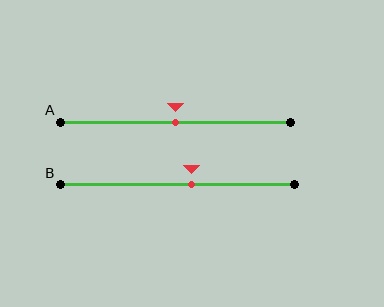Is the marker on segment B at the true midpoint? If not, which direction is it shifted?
No, the marker on segment B is shifted to the right by about 6% of the segment length.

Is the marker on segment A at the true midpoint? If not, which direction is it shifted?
Yes, the marker on segment A is at the true midpoint.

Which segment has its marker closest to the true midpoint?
Segment A has its marker closest to the true midpoint.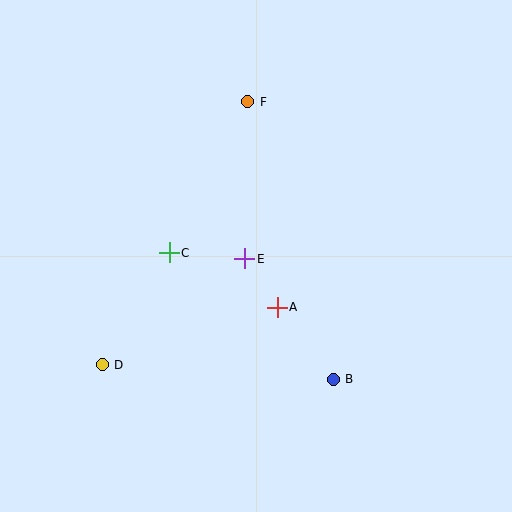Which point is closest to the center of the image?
Point E at (245, 259) is closest to the center.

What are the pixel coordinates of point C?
Point C is at (169, 253).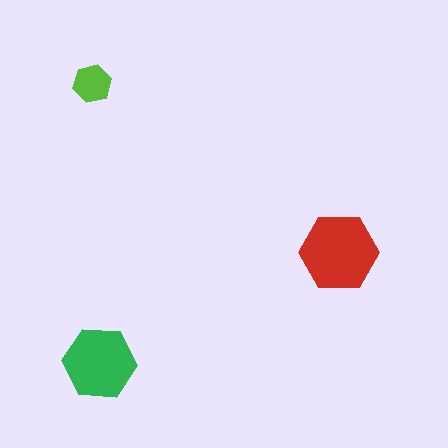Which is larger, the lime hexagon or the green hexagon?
The green one.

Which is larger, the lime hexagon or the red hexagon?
The red one.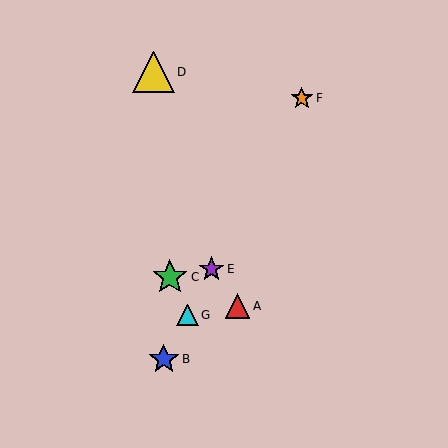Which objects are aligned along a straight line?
Objects B, E, F, G are aligned along a straight line.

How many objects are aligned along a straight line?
4 objects (B, E, F, G) are aligned along a straight line.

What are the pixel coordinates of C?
Object C is at (170, 277).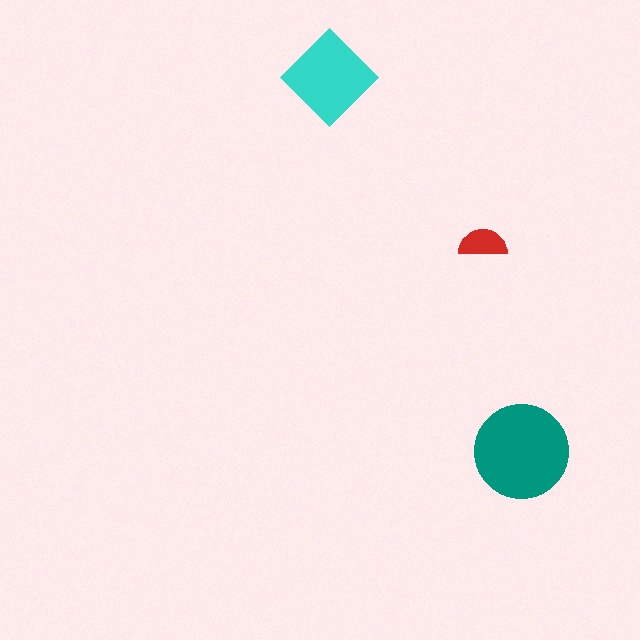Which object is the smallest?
The red semicircle.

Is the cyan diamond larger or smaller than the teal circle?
Smaller.